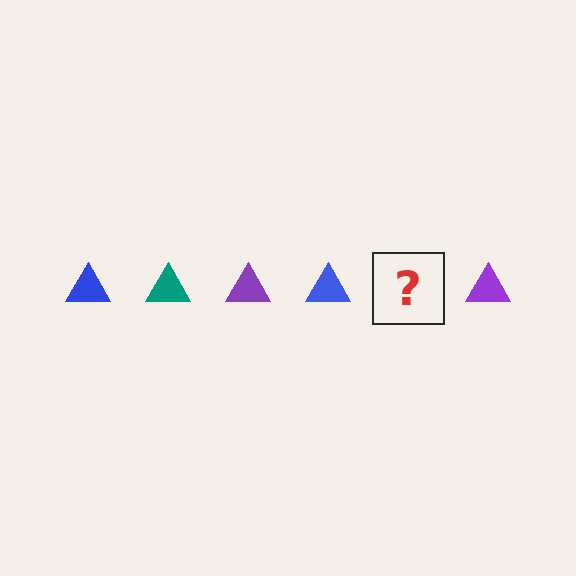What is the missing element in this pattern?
The missing element is a teal triangle.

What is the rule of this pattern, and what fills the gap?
The rule is that the pattern cycles through blue, teal, purple triangles. The gap should be filled with a teal triangle.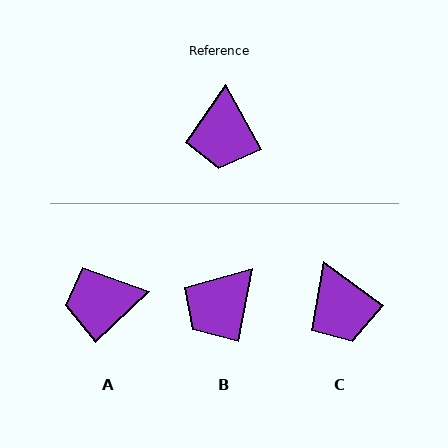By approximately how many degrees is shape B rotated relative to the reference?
Approximately 40 degrees clockwise.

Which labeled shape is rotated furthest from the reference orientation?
A, about 75 degrees away.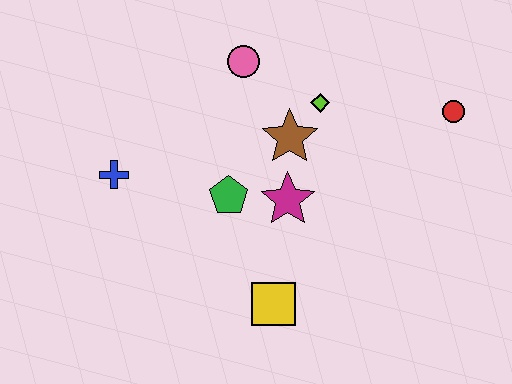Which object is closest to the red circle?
The lime diamond is closest to the red circle.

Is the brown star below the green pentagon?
No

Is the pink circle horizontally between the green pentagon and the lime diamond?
Yes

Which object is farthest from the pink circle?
The yellow square is farthest from the pink circle.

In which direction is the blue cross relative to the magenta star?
The blue cross is to the left of the magenta star.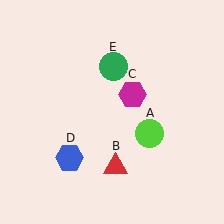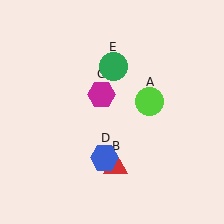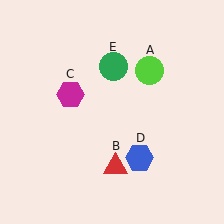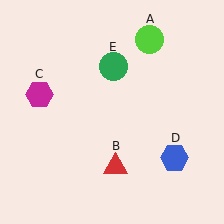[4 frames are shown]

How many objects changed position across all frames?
3 objects changed position: lime circle (object A), magenta hexagon (object C), blue hexagon (object D).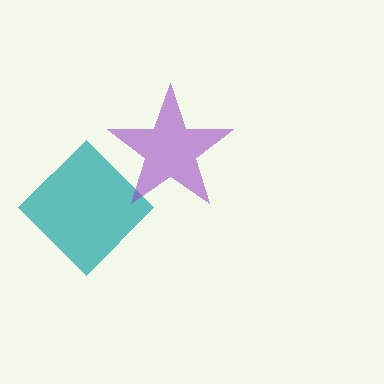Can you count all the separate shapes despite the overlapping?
Yes, there are 2 separate shapes.